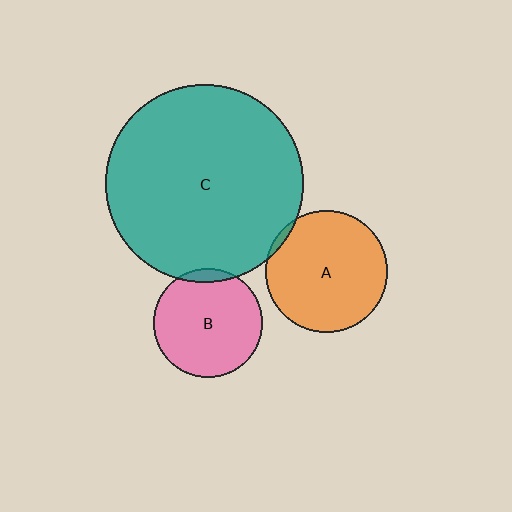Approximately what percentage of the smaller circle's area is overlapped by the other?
Approximately 5%.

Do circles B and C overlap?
Yes.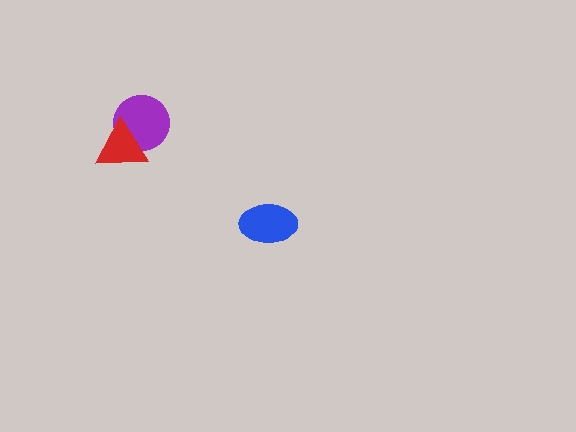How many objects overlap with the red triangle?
1 object overlaps with the red triangle.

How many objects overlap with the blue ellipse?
0 objects overlap with the blue ellipse.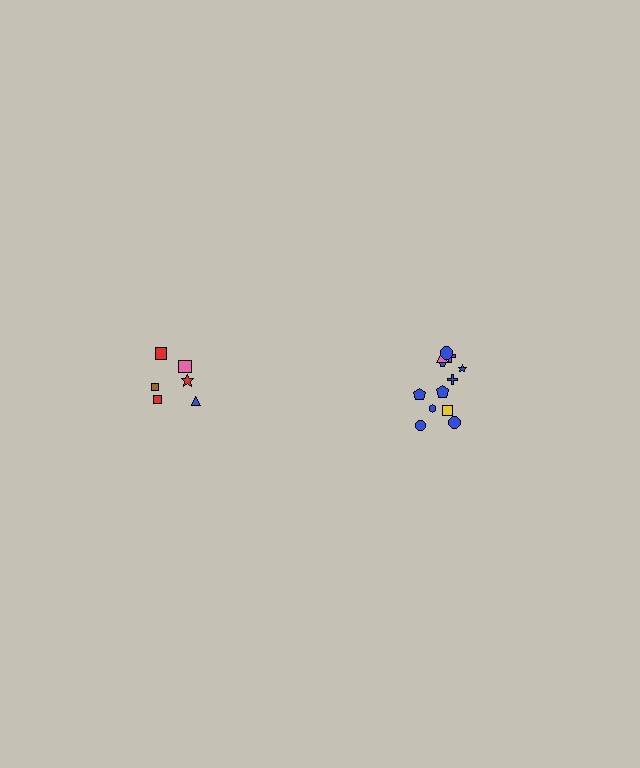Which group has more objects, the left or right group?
The right group.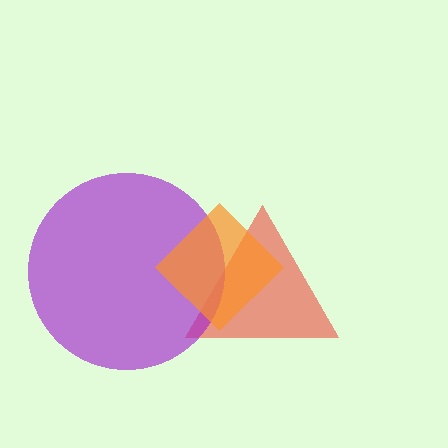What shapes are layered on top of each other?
The layered shapes are: a red triangle, a purple circle, an orange diamond.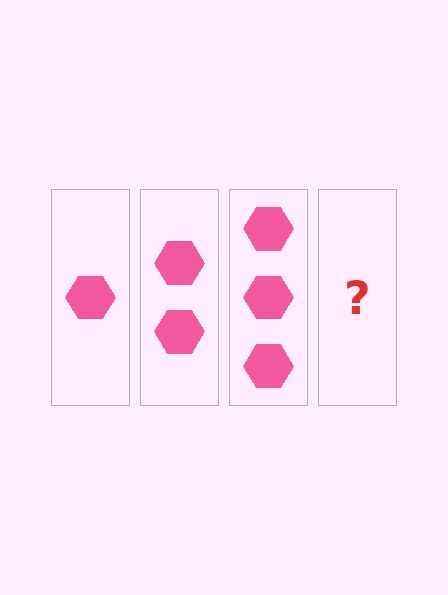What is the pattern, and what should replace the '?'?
The pattern is that each step adds one more hexagon. The '?' should be 4 hexagons.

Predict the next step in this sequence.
The next step is 4 hexagons.